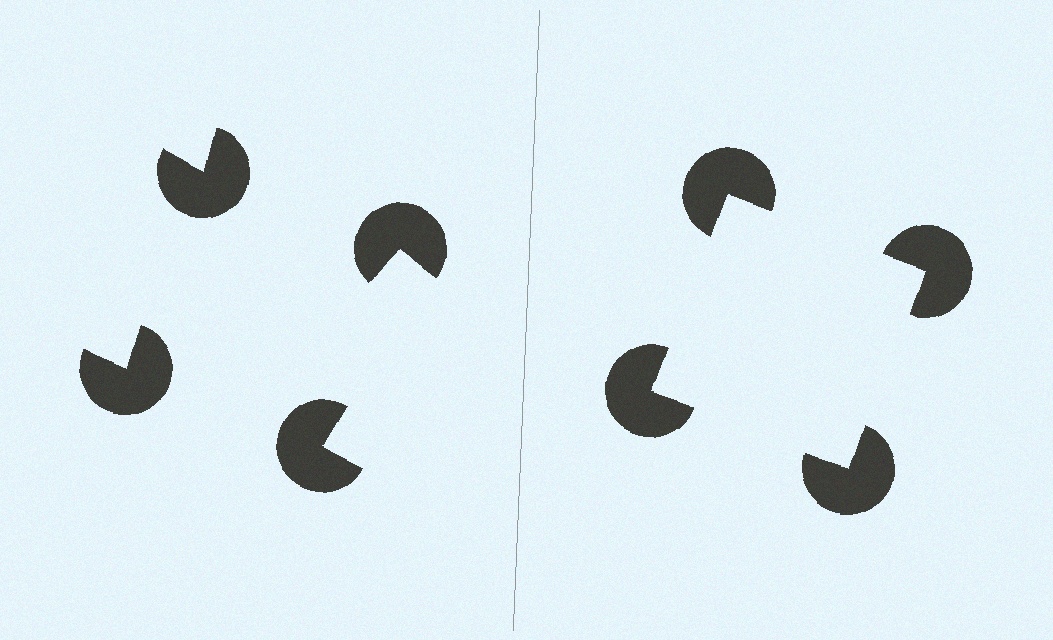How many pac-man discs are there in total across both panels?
8 — 4 on each side.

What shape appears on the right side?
An illusory square.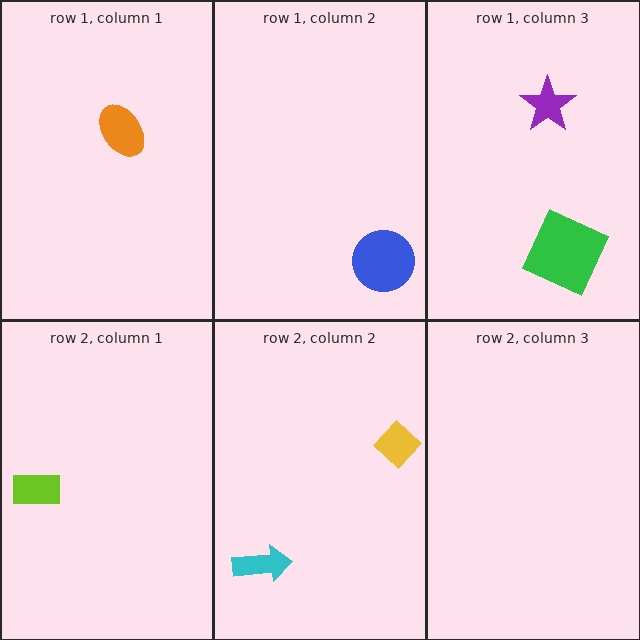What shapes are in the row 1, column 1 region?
The orange ellipse.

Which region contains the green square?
The row 1, column 3 region.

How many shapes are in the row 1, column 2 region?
1.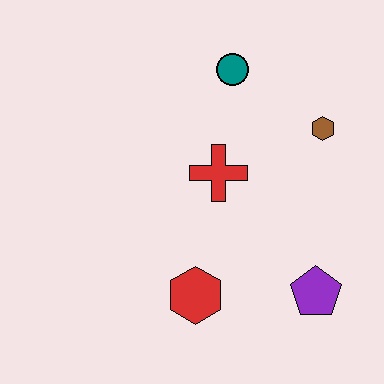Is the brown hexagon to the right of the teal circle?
Yes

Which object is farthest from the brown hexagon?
The red hexagon is farthest from the brown hexagon.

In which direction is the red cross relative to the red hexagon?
The red cross is above the red hexagon.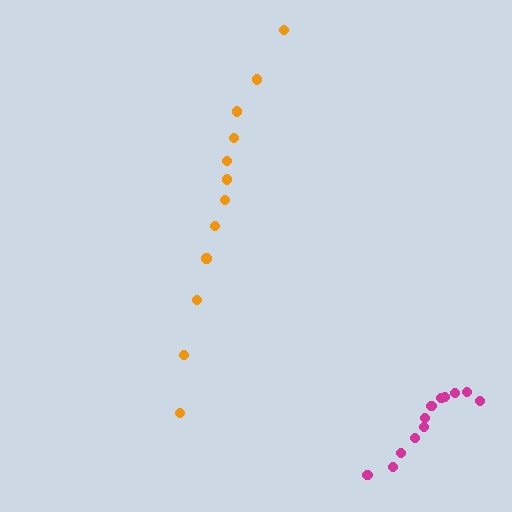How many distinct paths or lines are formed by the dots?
There are 2 distinct paths.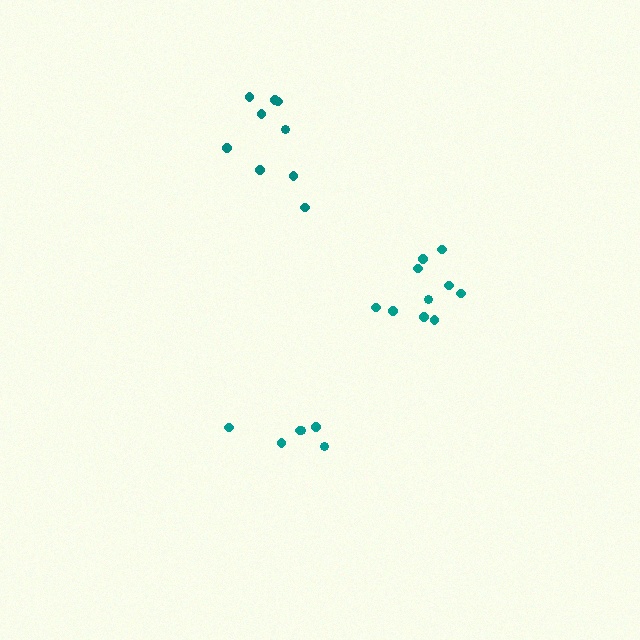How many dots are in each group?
Group 1: 10 dots, Group 2: 9 dots, Group 3: 6 dots (25 total).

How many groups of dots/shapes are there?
There are 3 groups.